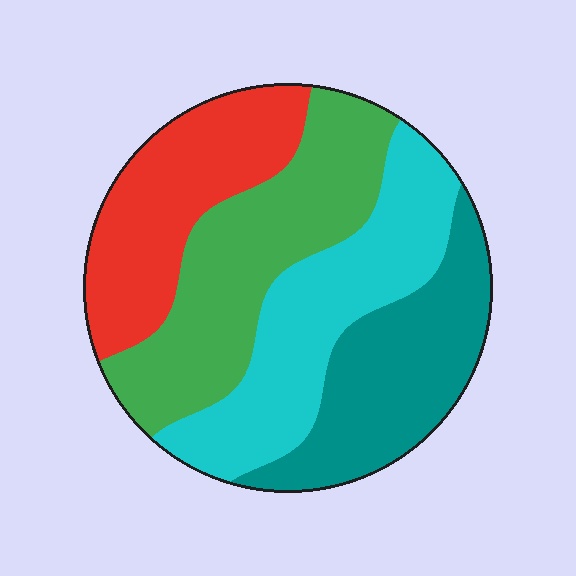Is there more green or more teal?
Green.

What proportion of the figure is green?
Green covers 29% of the figure.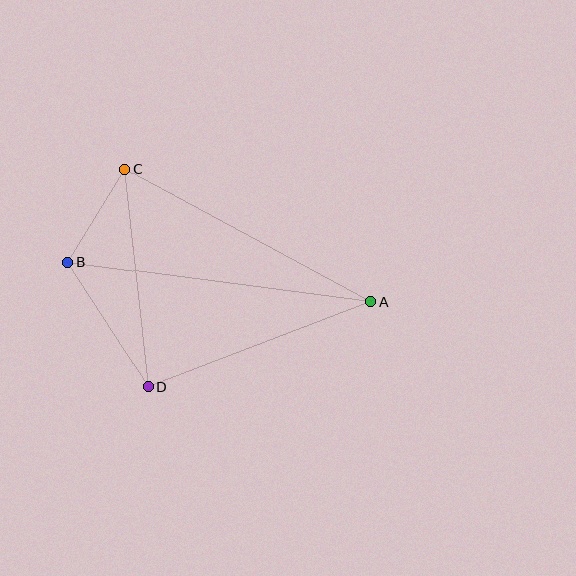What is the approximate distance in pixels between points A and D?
The distance between A and D is approximately 238 pixels.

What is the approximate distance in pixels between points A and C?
The distance between A and C is approximately 280 pixels.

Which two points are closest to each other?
Points B and C are closest to each other.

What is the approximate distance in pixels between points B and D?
The distance between B and D is approximately 149 pixels.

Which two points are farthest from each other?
Points A and B are farthest from each other.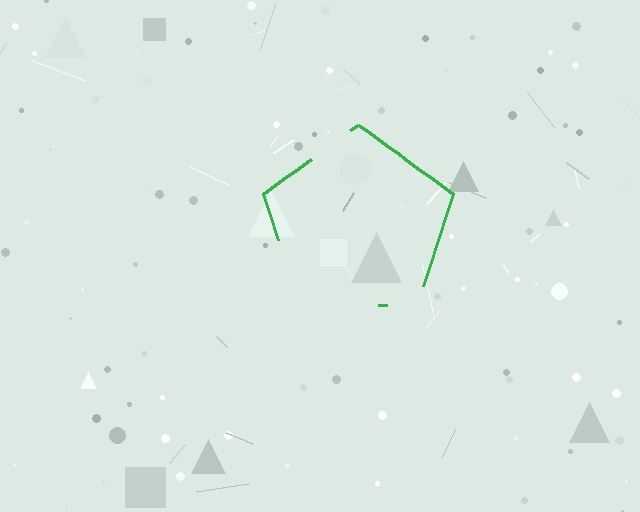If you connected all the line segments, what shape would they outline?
They would outline a pentagon.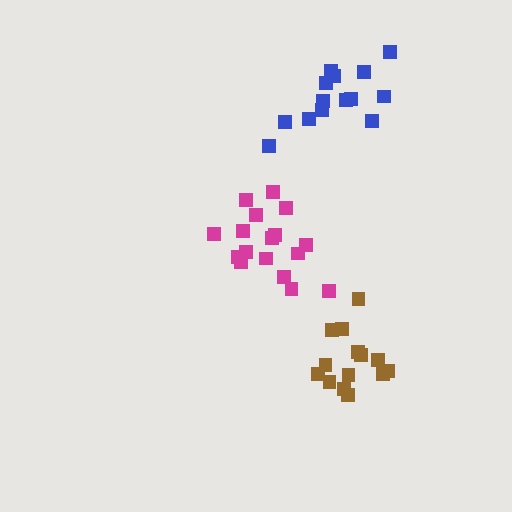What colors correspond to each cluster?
The clusters are colored: brown, blue, magenta.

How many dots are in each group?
Group 1: 14 dots, Group 2: 14 dots, Group 3: 17 dots (45 total).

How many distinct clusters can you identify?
There are 3 distinct clusters.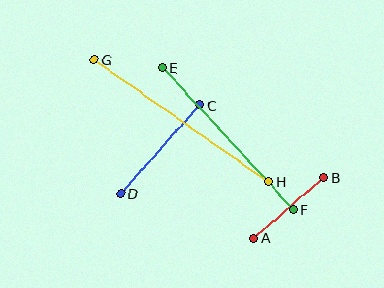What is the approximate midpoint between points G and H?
The midpoint is at approximately (181, 121) pixels.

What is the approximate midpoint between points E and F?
The midpoint is at approximately (228, 139) pixels.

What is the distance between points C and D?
The distance is approximately 119 pixels.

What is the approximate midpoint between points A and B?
The midpoint is at approximately (289, 208) pixels.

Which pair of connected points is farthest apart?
Points G and H are farthest apart.